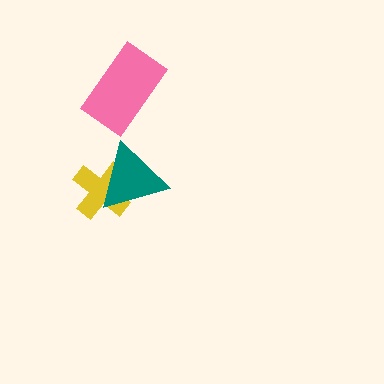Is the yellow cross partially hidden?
Yes, it is partially covered by another shape.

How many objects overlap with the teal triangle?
1 object overlaps with the teal triangle.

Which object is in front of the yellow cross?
The teal triangle is in front of the yellow cross.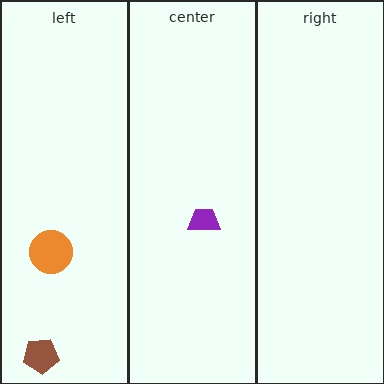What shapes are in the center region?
The purple trapezoid.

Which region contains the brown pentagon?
The left region.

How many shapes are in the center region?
1.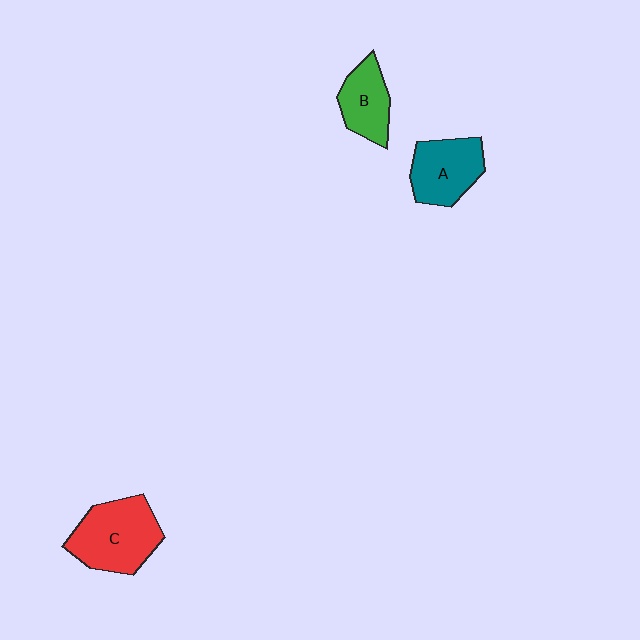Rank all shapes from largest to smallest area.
From largest to smallest: C (red), A (teal), B (green).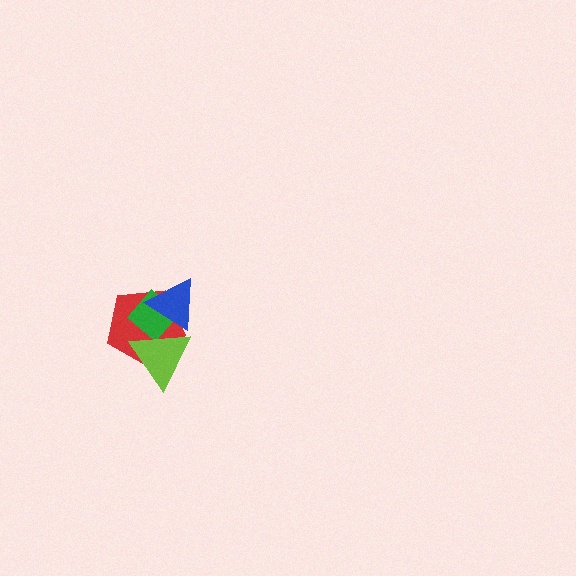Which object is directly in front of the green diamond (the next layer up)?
The lime triangle is directly in front of the green diamond.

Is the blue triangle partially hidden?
No, no other shape covers it.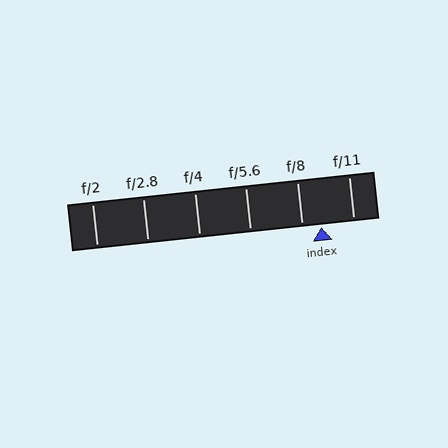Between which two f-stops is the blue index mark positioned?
The index mark is between f/8 and f/11.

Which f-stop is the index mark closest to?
The index mark is closest to f/8.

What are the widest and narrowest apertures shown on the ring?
The widest aperture shown is f/2 and the narrowest is f/11.